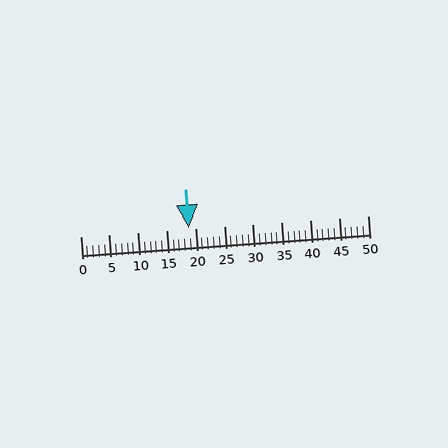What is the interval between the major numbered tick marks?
The major tick marks are spaced 5 units apart.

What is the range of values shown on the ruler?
The ruler shows values from 0 to 50.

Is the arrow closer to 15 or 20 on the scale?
The arrow is closer to 20.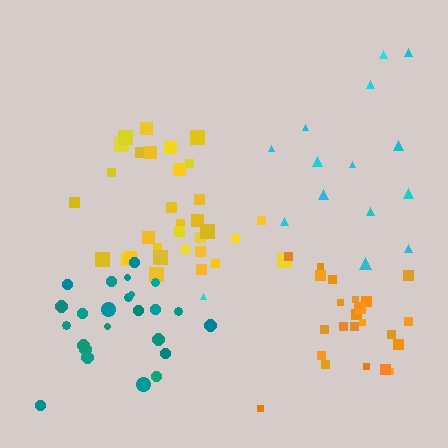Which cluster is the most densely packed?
Teal.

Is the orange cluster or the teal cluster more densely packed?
Teal.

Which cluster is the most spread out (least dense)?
Cyan.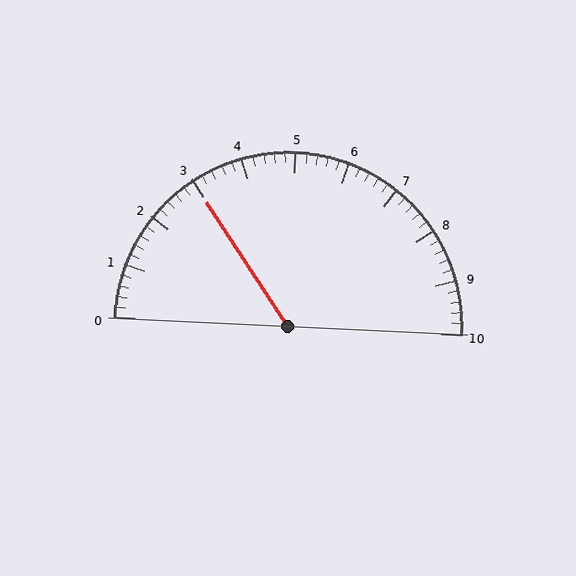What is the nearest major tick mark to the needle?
The nearest major tick mark is 3.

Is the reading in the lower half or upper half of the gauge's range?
The reading is in the lower half of the range (0 to 10).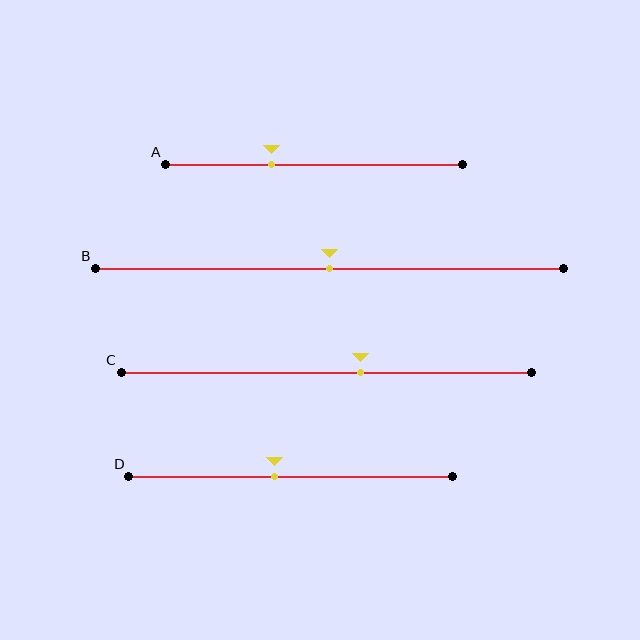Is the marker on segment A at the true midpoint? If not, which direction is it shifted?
No, the marker on segment A is shifted to the left by about 14% of the segment length.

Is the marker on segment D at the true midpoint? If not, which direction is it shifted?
No, the marker on segment D is shifted to the left by about 5% of the segment length.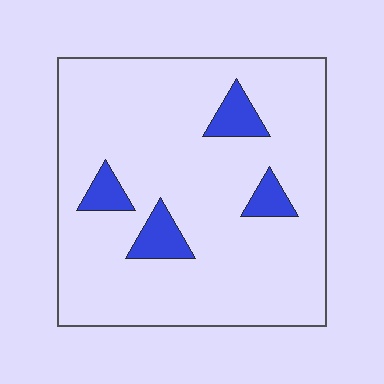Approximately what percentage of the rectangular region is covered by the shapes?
Approximately 10%.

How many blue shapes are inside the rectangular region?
4.